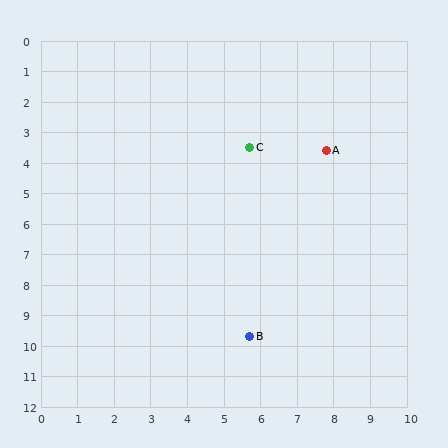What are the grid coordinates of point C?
Point C is at approximately (5.7, 3.5).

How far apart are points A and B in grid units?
Points A and B are about 6.5 grid units apart.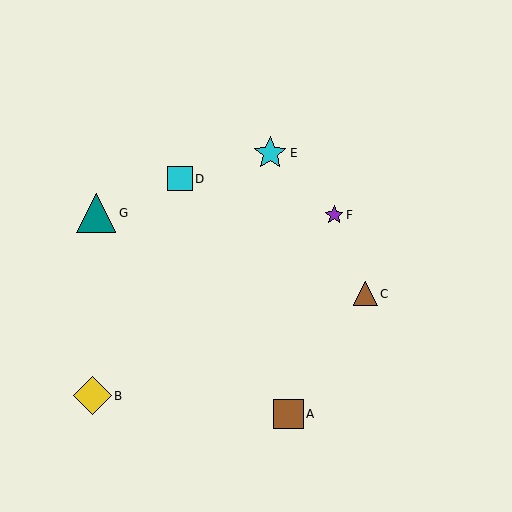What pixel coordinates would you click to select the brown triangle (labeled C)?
Click at (365, 294) to select the brown triangle C.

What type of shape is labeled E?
Shape E is a cyan star.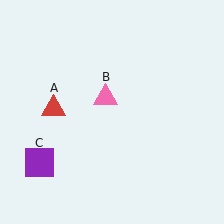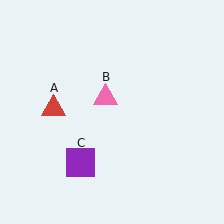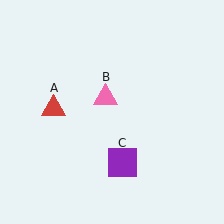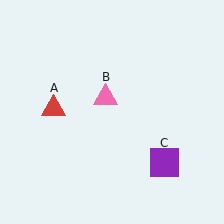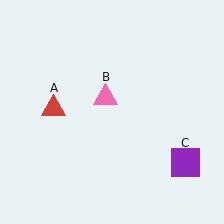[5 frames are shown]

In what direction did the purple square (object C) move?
The purple square (object C) moved right.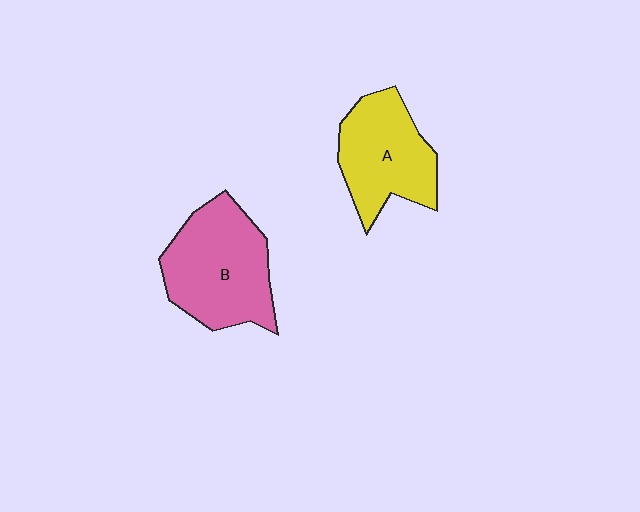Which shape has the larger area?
Shape B (pink).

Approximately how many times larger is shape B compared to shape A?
Approximately 1.2 times.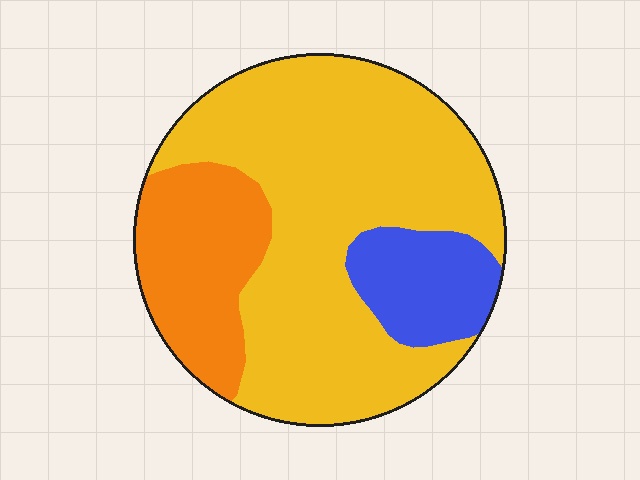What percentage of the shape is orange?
Orange covers roughly 20% of the shape.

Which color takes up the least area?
Blue, at roughly 15%.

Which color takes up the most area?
Yellow, at roughly 65%.